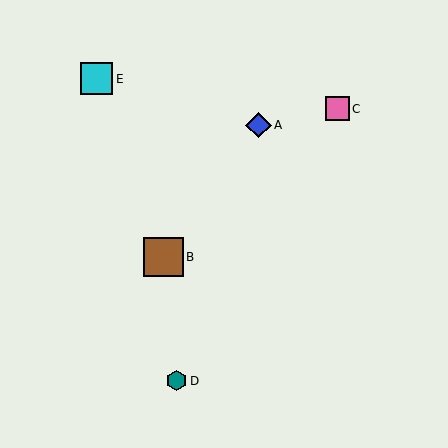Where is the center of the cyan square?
The center of the cyan square is at (97, 79).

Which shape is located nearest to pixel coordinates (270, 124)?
The blue diamond (labeled A) at (259, 125) is nearest to that location.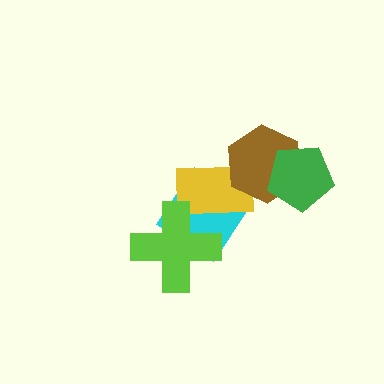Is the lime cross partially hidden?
No, no other shape covers it.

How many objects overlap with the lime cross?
2 objects overlap with the lime cross.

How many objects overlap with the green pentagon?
1 object overlaps with the green pentagon.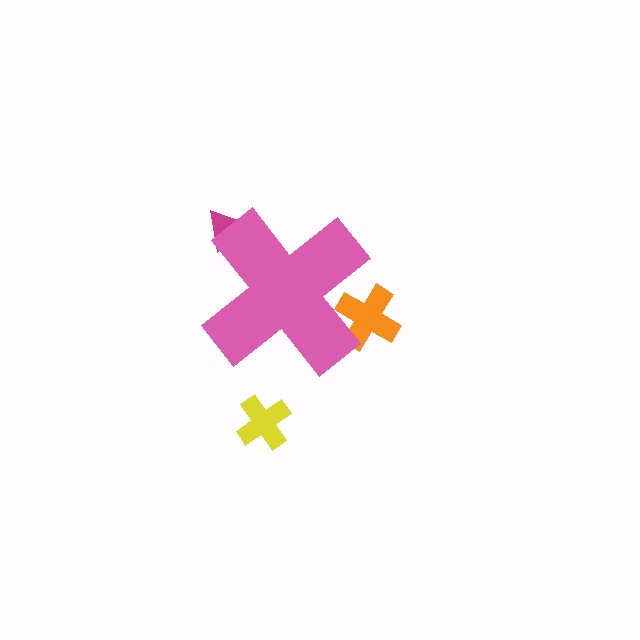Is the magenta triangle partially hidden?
Yes, the magenta triangle is partially hidden behind the pink cross.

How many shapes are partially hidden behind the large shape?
2 shapes are partially hidden.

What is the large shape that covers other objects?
A pink cross.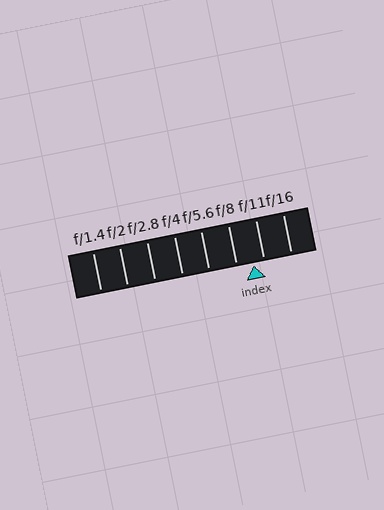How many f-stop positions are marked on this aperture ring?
There are 8 f-stop positions marked.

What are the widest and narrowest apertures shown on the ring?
The widest aperture shown is f/1.4 and the narrowest is f/16.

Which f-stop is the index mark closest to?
The index mark is closest to f/11.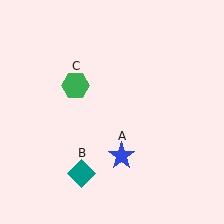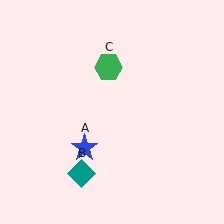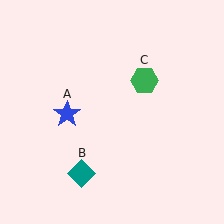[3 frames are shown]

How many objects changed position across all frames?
2 objects changed position: blue star (object A), green hexagon (object C).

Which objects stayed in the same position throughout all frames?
Teal diamond (object B) remained stationary.